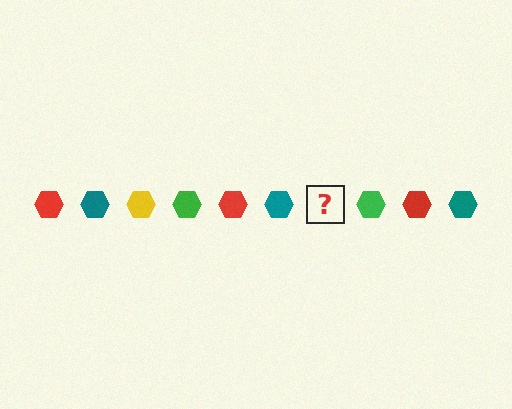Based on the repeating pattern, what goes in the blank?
The blank should be a yellow hexagon.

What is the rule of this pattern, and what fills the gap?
The rule is that the pattern cycles through red, teal, yellow, green hexagons. The gap should be filled with a yellow hexagon.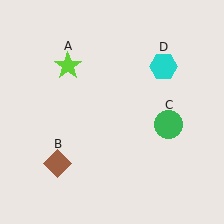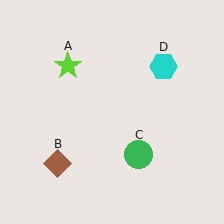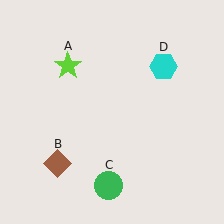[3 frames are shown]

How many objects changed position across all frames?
1 object changed position: green circle (object C).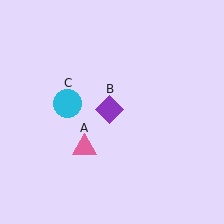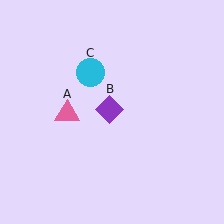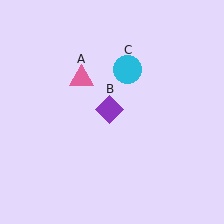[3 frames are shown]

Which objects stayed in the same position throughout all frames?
Purple diamond (object B) remained stationary.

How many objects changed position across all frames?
2 objects changed position: pink triangle (object A), cyan circle (object C).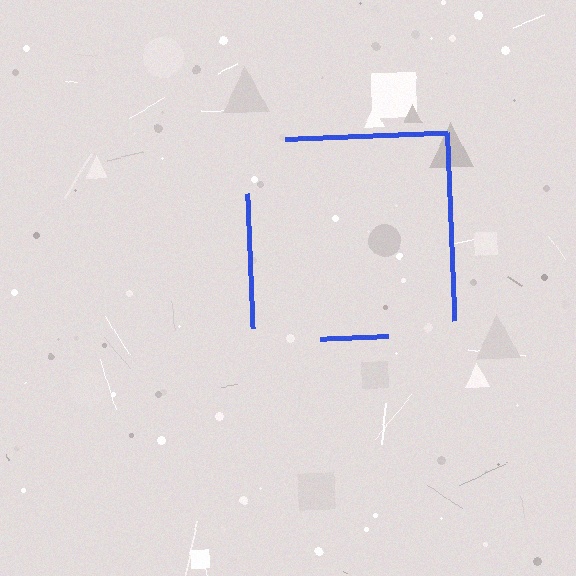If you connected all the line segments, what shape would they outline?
They would outline a square.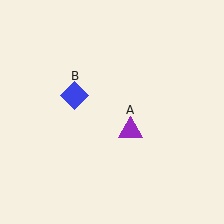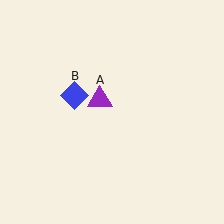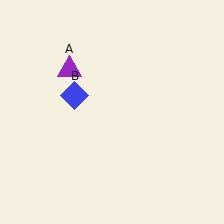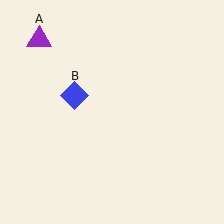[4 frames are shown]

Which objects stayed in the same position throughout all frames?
Blue diamond (object B) remained stationary.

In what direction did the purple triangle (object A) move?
The purple triangle (object A) moved up and to the left.